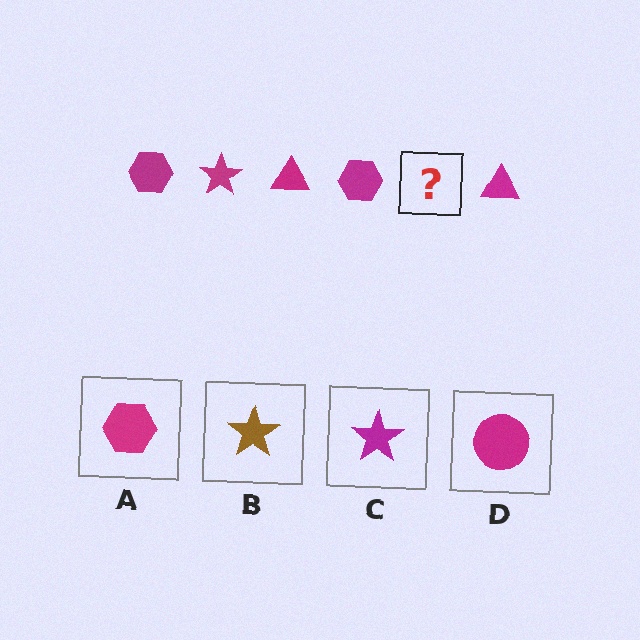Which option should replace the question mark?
Option C.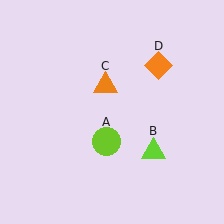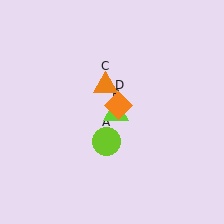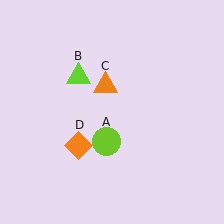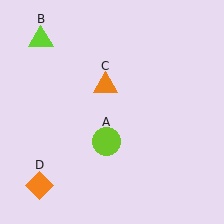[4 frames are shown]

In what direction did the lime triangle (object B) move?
The lime triangle (object B) moved up and to the left.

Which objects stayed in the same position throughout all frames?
Lime circle (object A) and orange triangle (object C) remained stationary.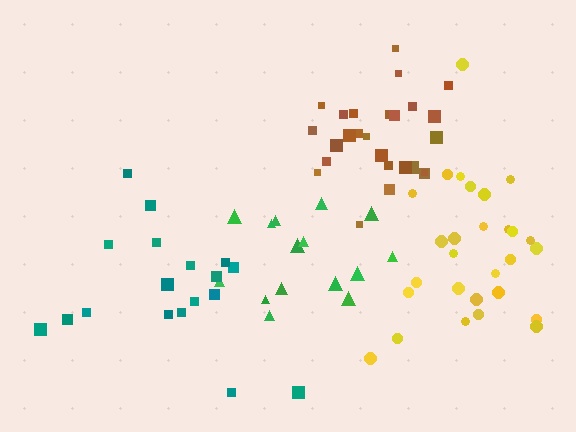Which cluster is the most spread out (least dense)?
Teal.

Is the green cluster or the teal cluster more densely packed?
Green.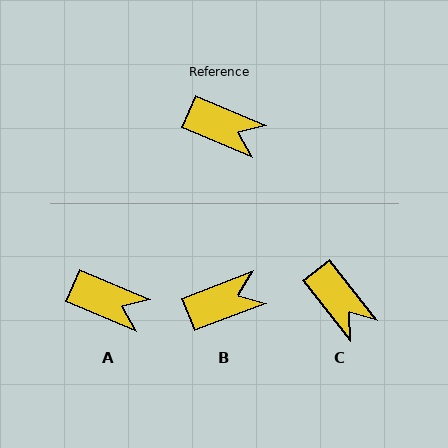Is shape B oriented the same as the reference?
No, it is off by about 44 degrees.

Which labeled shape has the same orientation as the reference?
A.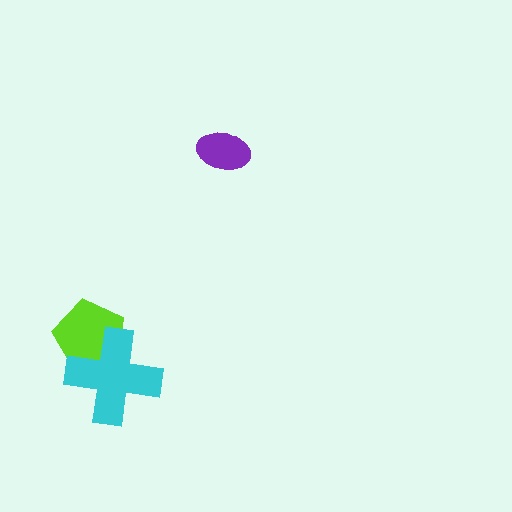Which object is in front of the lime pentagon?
The cyan cross is in front of the lime pentagon.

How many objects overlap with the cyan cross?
1 object overlaps with the cyan cross.